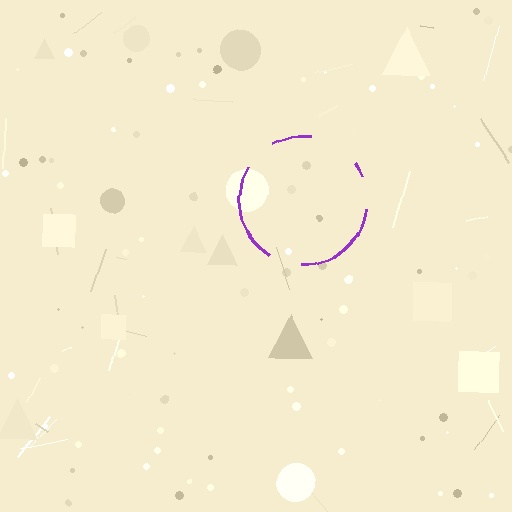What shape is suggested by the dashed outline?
The dashed outline suggests a circle.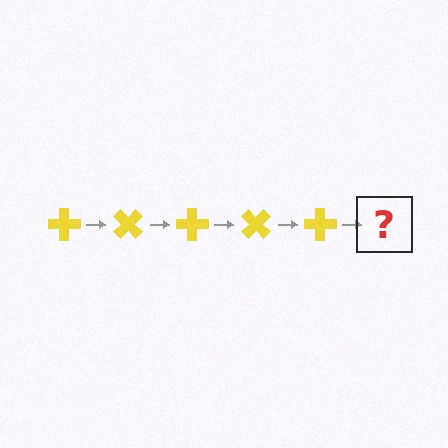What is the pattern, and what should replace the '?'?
The pattern is that the cross rotates 45 degrees each step. The '?' should be a yellow cross rotated 225 degrees.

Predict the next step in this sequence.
The next step is a yellow cross rotated 225 degrees.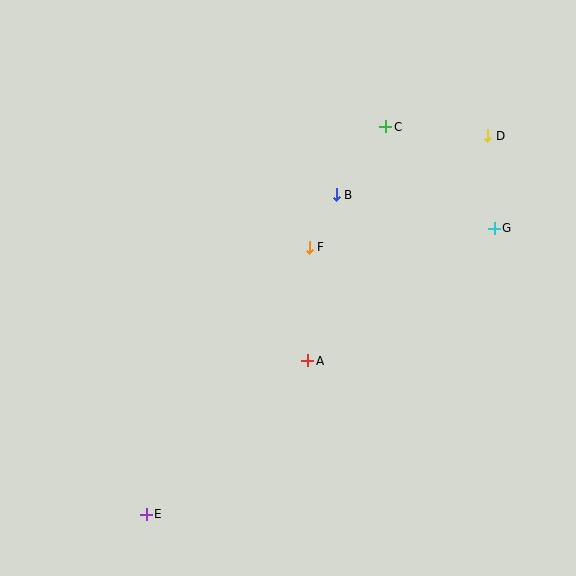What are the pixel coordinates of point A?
Point A is at (308, 361).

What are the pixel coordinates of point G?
Point G is at (494, 228).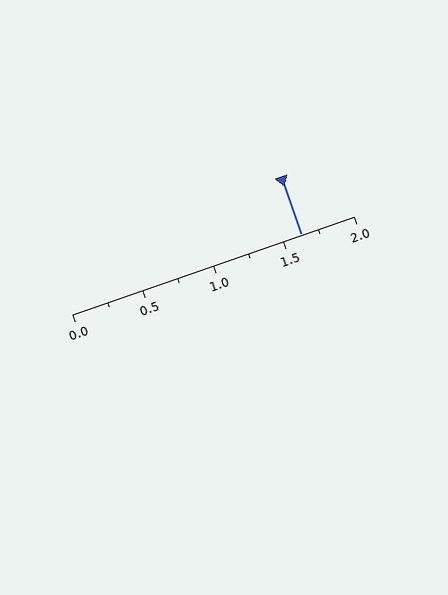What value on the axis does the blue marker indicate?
The marker indicates approximately 1.62.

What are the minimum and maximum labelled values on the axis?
The axis runs from 0.0 to 2.0.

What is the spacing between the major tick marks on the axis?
The major ticks are spaced 0.5 apart.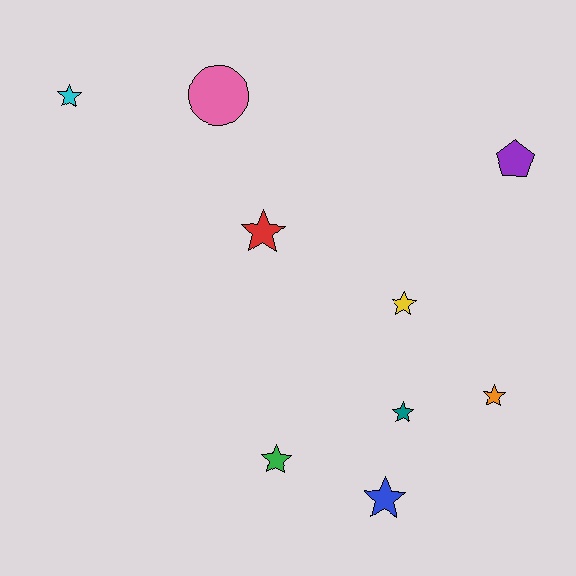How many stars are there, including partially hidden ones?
There are 7 stars.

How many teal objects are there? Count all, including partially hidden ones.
There is 1 teal object.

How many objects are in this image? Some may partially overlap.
There are 9 objects.